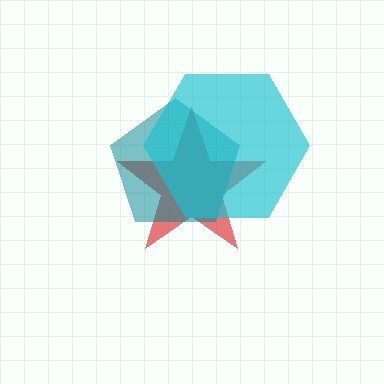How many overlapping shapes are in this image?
There are 3 overlapping shapes in the image.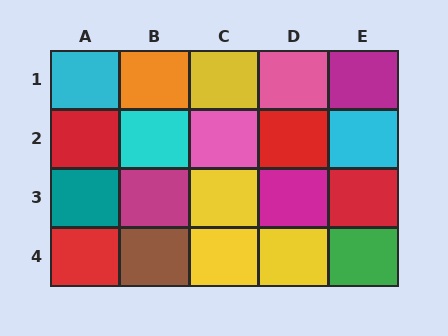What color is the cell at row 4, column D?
Yellow.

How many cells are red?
4 cells are red.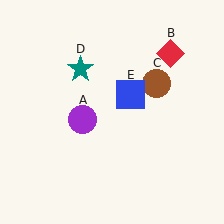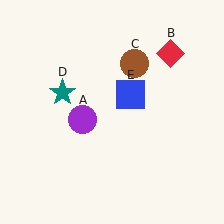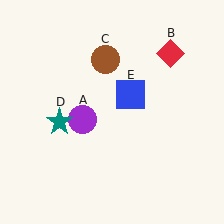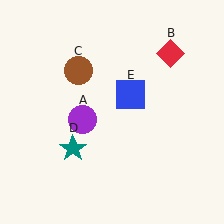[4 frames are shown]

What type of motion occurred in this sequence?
The brown circle (object C), teal star (object D) rotated counterclockwise around the center of the scene.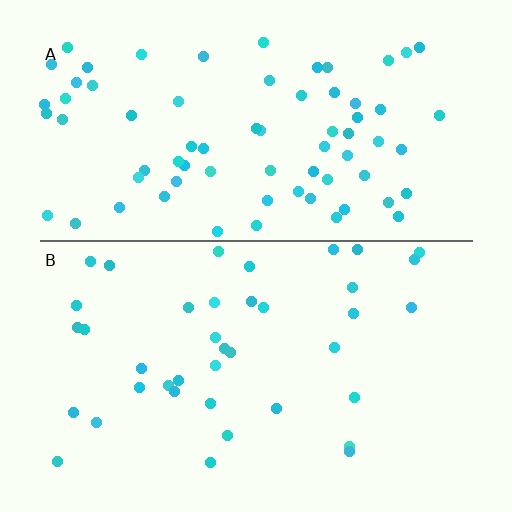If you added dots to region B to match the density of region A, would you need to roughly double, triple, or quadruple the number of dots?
Approximately double.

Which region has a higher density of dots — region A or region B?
A (the top).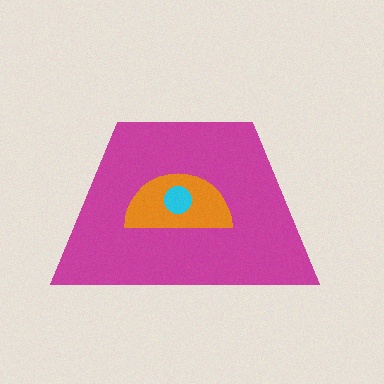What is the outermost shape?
The magenta trapezoid.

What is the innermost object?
The cyan circle.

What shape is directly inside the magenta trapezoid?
The orange semicircle.